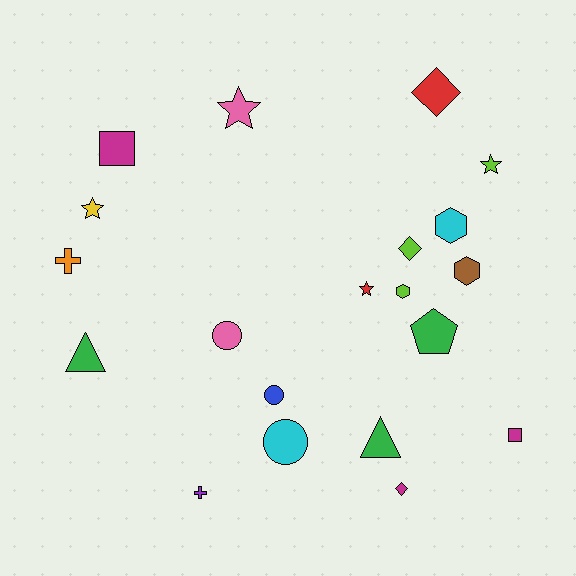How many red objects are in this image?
There are 2 red objects.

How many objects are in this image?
There are 20 objects.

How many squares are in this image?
There are 2 squares.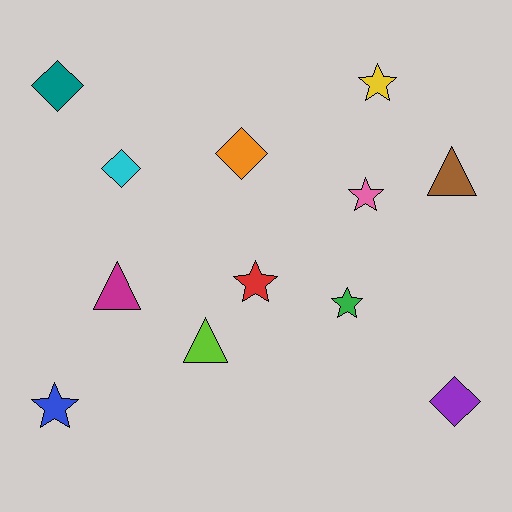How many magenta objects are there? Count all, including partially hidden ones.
There is 1 magenta object.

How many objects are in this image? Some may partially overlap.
There are 12 objects.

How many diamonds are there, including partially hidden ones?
There are 4 diamonds.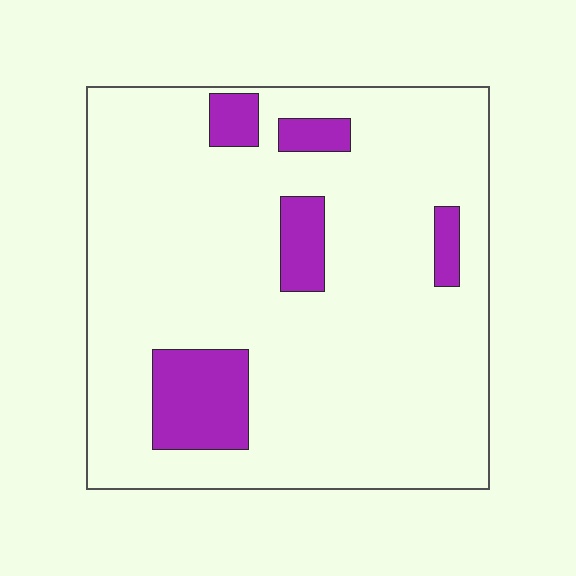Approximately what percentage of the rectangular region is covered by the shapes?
Approximately 15%.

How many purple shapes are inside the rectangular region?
5.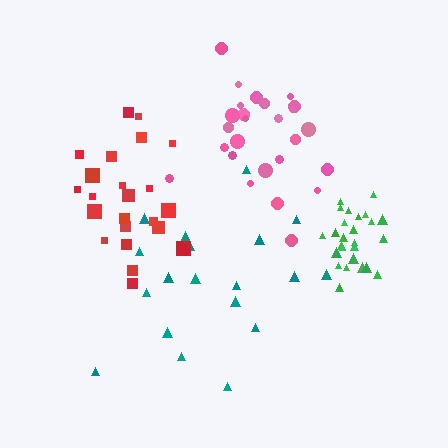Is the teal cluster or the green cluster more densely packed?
Green.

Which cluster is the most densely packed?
Green.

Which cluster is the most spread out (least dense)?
Teal.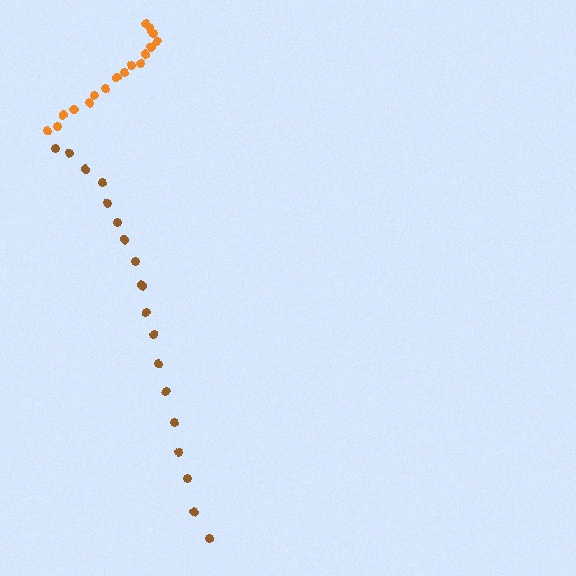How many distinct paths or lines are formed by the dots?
There are 2 distinct paths.